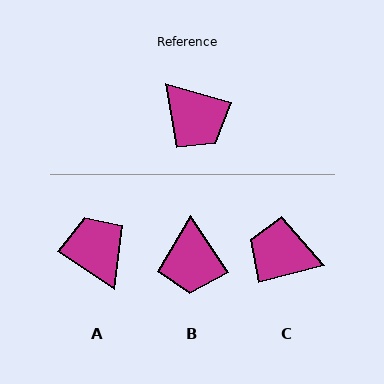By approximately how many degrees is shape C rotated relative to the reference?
Approximately 149 degrees clockwise.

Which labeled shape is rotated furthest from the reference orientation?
A, about 163 degrees away.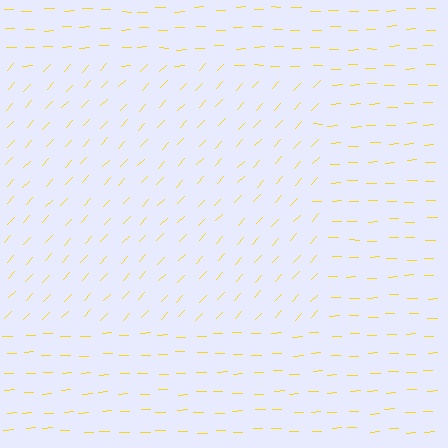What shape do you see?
I see a rectangle.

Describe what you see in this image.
The image is filled with small yellow line segments. A rectangle region in the image has lines oriented differently from the surrounding lines, creating a visible texture boundary.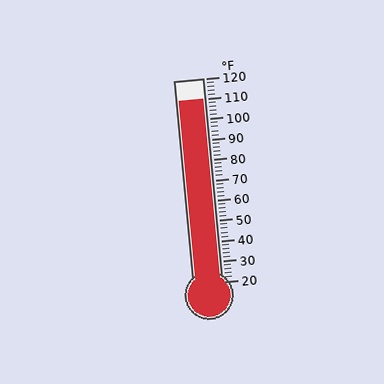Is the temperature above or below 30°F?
The temperature is above 30°F.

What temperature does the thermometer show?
The thermometer shows approximately 110°F.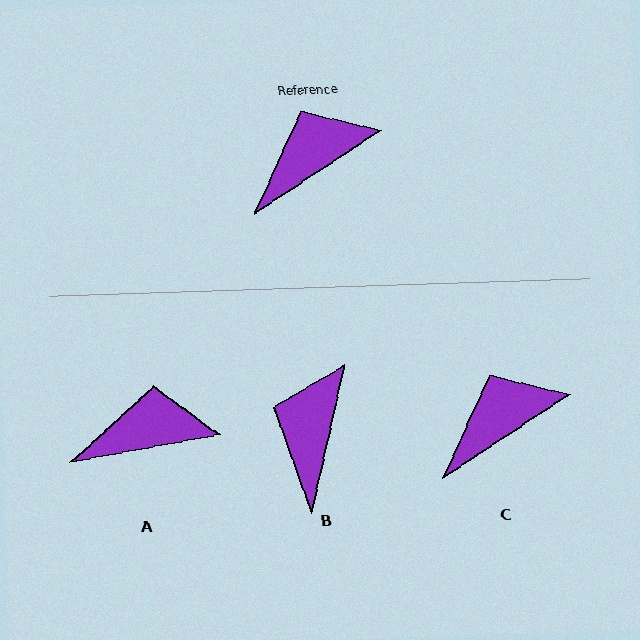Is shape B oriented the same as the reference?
No, it is off by about 44 degrees.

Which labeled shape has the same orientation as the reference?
C.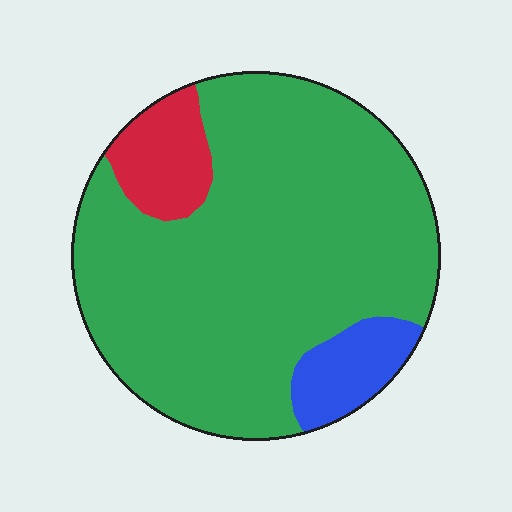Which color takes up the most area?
Green, at roughly 80%.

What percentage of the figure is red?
Red takes up about one tenth (1/10) of the figure.